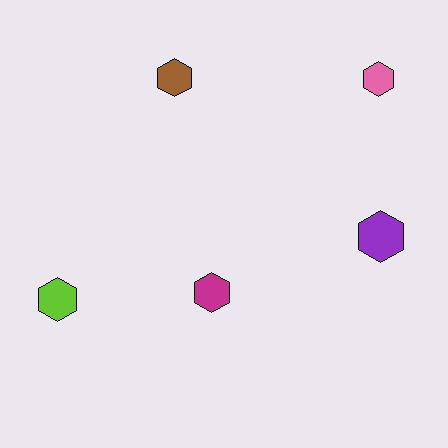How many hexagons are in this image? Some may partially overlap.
There are 5 hexagons.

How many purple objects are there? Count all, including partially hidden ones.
There is 1 purple object.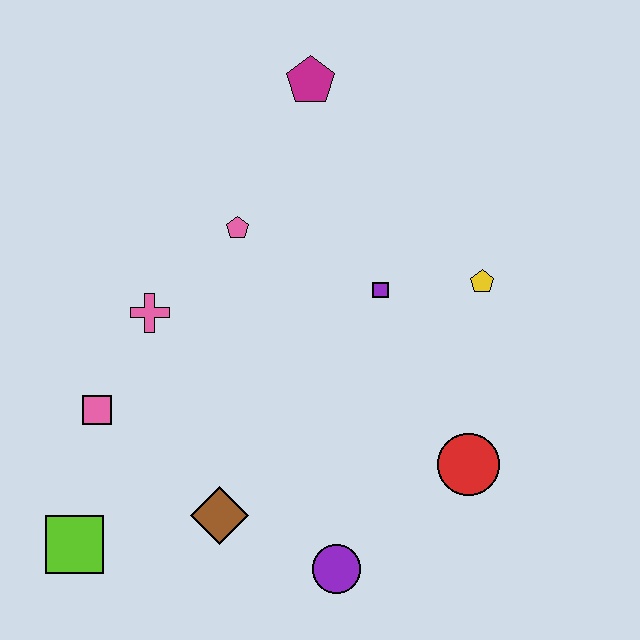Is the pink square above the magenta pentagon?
No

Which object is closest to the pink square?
The pink cross is closest to the pink square.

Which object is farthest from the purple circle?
The magenta pentagon is farthest from the purple circle.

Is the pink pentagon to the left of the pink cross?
No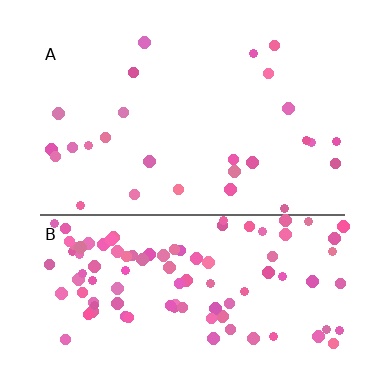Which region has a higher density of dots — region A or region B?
B (the bottom).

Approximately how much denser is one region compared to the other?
Approximately 3.9× — region B over region A.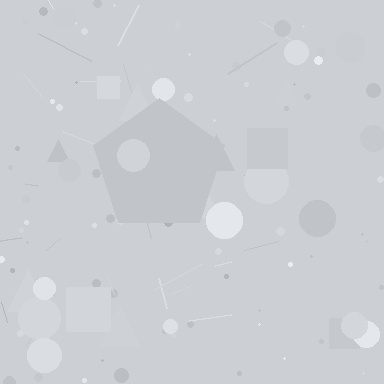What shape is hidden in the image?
A pentagon is hidden in the image.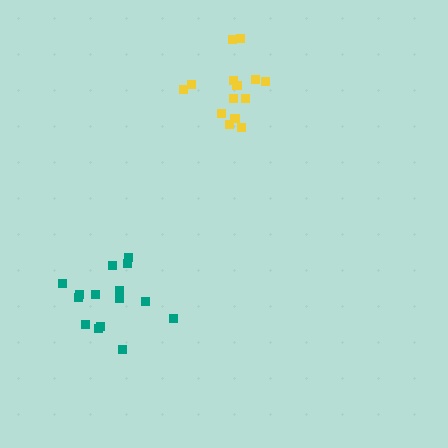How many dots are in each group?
Group 1: 14 dots, Group 2: 15 dots (29 total).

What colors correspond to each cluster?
The clusters are colored: yellow, teal.